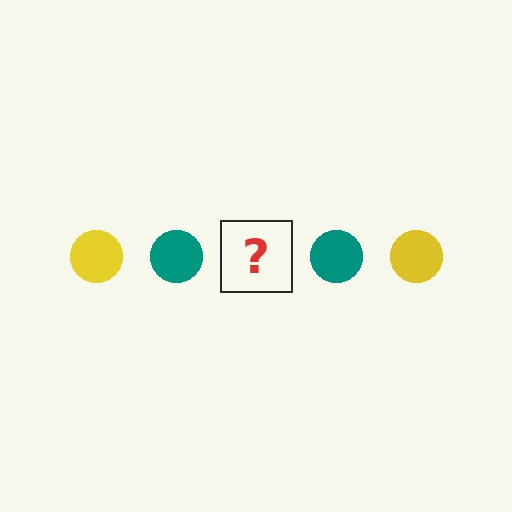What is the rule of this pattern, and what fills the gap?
The rule is that the pattern cycles through yellow, teal circles. The gap should be filled with a yellow circle.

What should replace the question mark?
The question mark should be replaced with a yellow circle.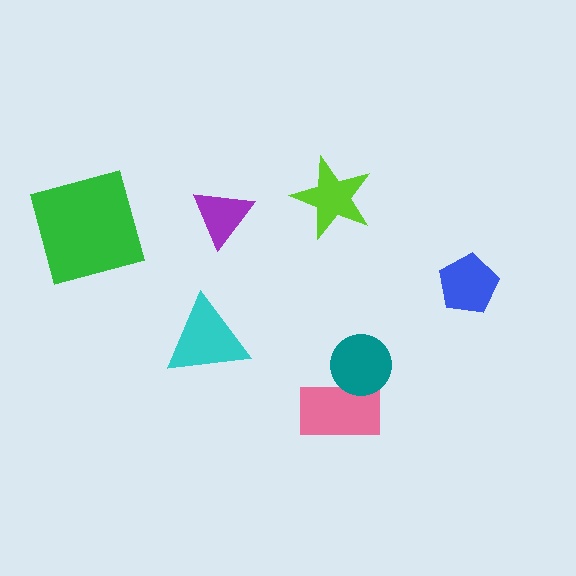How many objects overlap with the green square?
0 objects overlap with the green square.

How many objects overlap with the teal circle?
1 object overlaps with the teal circle.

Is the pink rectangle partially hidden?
Yes, it is partially covered by another shape.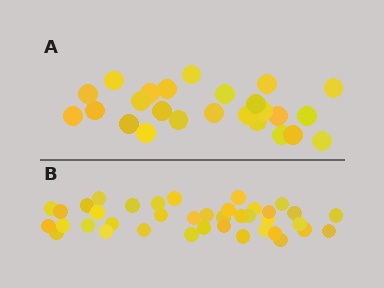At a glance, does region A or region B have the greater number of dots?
Region B (the bottom region) has more dots.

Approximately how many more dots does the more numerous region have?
Region B has approximately 15 more dots than region A.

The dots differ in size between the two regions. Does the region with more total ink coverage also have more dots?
No. Region A has more total ink coverage because its dots are larger, but region B actually contains more individual dots. Total area can be misleading — the number of items is what matters here.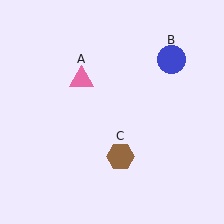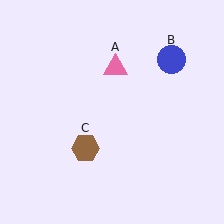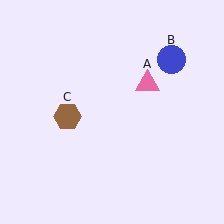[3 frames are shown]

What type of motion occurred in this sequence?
The pink triangle (object A), brown hexagon (object C) rotated clockwise around the center of the scene.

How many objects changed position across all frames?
2 objects changed position: pink triangle (object A), brown hexagon (object C).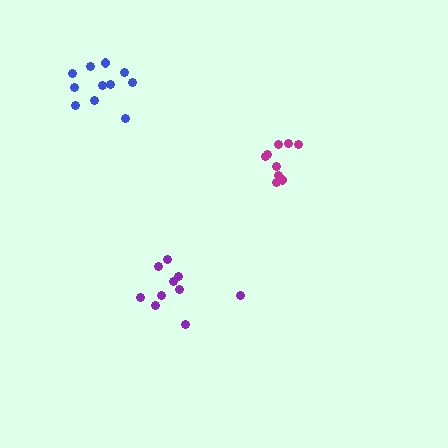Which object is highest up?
The blue cluster is topmost.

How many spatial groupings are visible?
There are 3 spatial groupings.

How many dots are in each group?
Group 1: 10 dots, Group 2: 11 dots, Group 3: 9 dots (30 total).